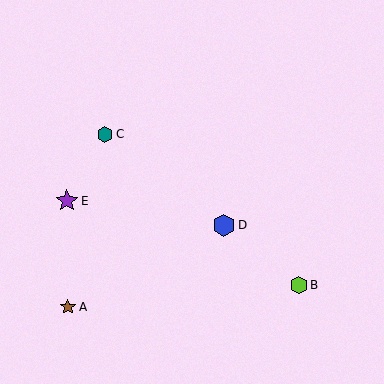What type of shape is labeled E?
Shape E is a purple star.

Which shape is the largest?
The purple star (labeled E) is the largest.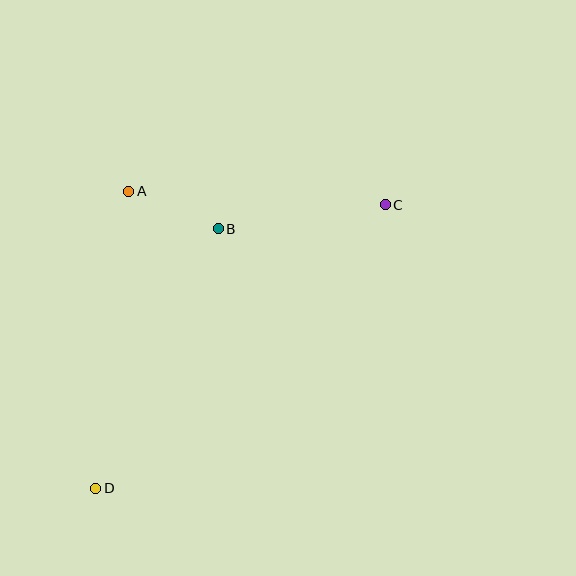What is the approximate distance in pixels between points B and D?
The distance between B and D is approximately 287 pixels.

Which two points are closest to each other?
Points A and B are closest to each other.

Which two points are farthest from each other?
Points C and D are farthest from each other.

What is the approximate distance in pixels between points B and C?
The distance between B and C is approximately 169 pixels.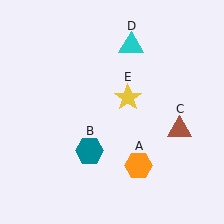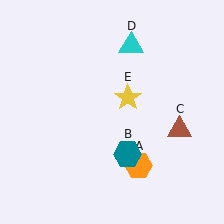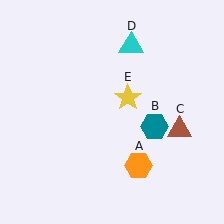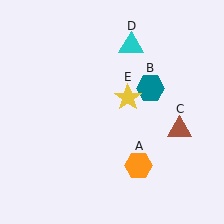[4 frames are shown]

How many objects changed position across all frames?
1 object changed position: teal hexagon (object B).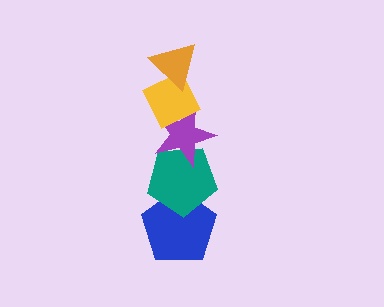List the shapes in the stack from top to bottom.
From top to bottom: the orange triangle, the yellow diamond, the purple star, the teal pentagon, the blue pentagon.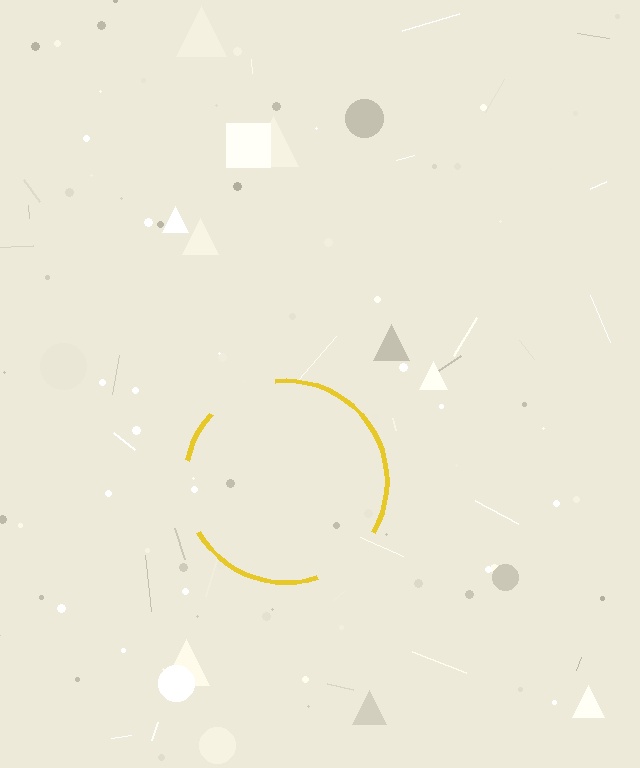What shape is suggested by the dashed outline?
The dashed outline suggests a circle.